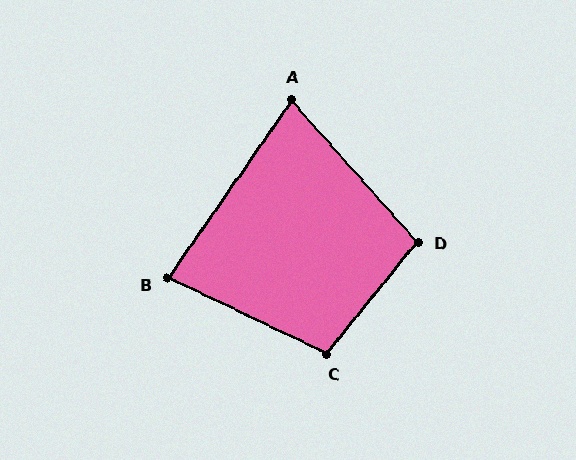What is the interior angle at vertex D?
Approximately 100 degrees (obtuse).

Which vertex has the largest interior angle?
C, at approximately 103 degrees.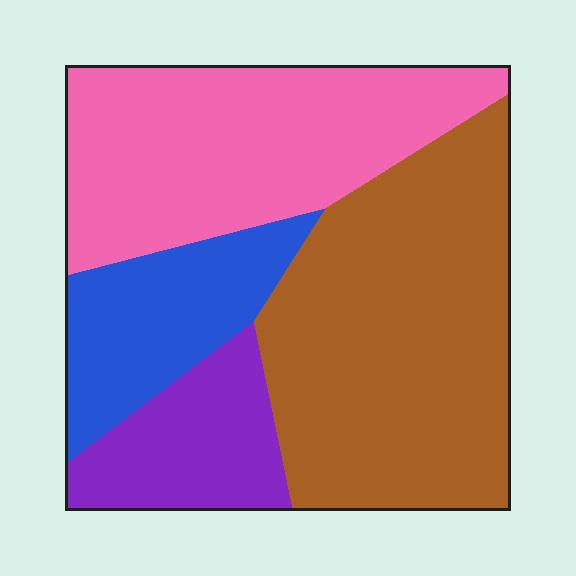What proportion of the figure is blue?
Blue covers around 15% of the figure.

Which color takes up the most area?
Brown, at roughly 40%.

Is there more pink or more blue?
Pink.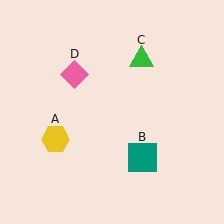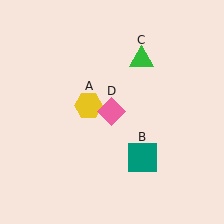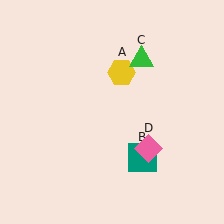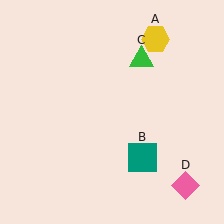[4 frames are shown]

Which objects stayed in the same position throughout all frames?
Teal square (object B) and green triangle (object C) remained stationary.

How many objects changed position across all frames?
2 objects changed position: yellow hexagon (object A), pink diamond (object D).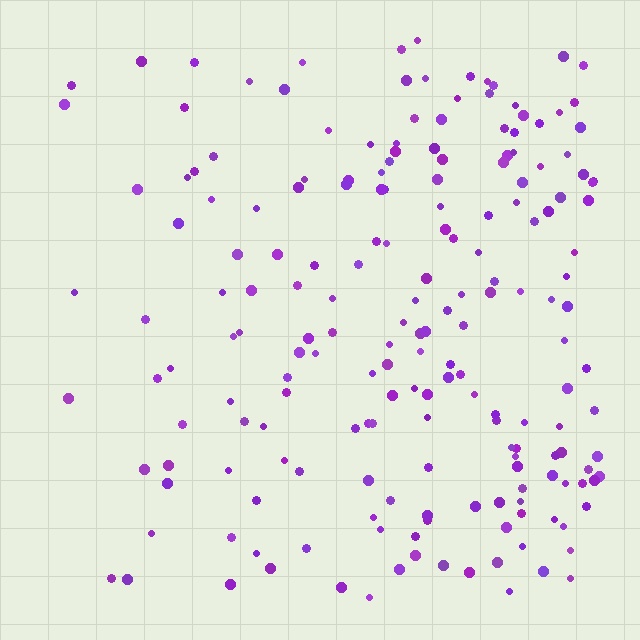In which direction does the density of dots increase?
From left to right, with the right side densest.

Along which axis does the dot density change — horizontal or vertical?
Horizontal.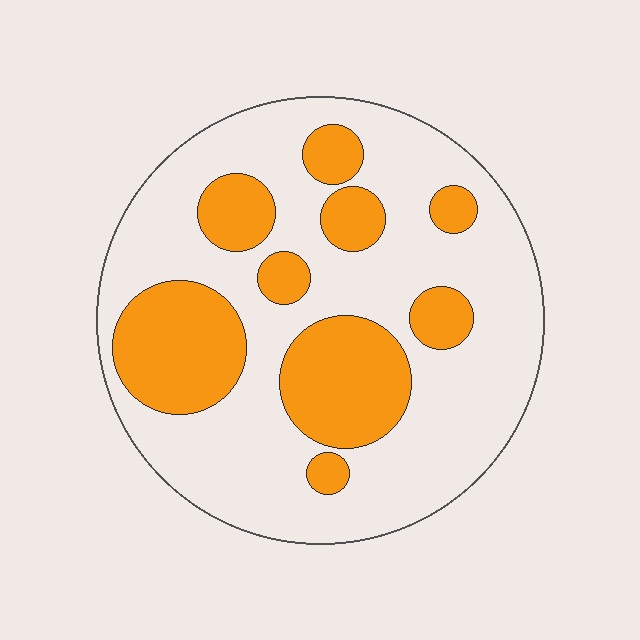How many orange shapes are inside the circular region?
9.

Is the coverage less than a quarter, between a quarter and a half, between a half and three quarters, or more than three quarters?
Between a quarter and a half.